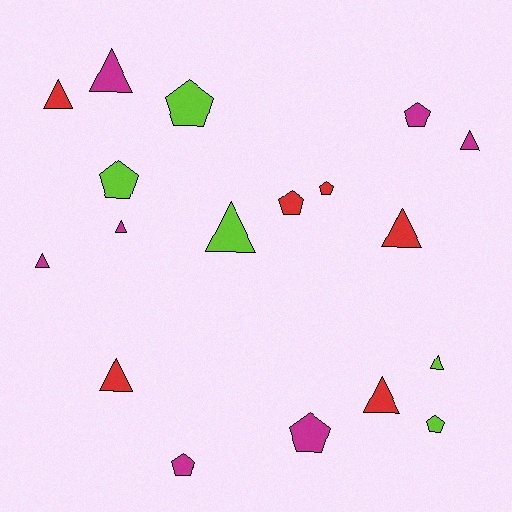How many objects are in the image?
There are 18 objects.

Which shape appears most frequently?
Triangle, with 10 objects.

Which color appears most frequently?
Magenta, with 7 objects.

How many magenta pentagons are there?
There are 3 magenta pentagons.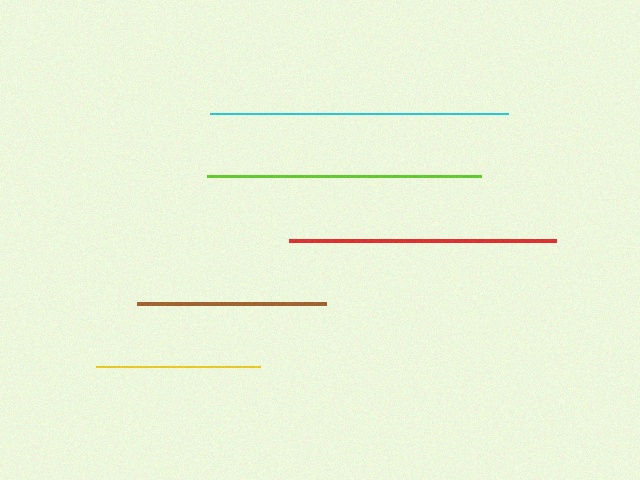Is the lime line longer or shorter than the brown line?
The lime line is longer than the brown line.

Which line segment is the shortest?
The yellow line is the shortest at approximately 164 pixels.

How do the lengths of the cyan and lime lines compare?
The cyan and lime lines are approximately the same length.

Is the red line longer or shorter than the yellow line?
The red line is longer than the yellow line.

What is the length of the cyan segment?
The cyan segment is approximately 298 pixels long.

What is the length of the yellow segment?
The yellow segment is approximately 164 pixels long.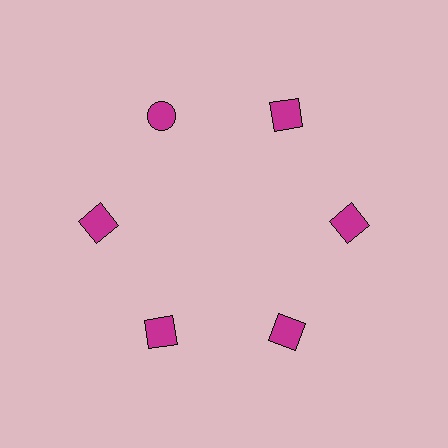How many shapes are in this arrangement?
There are 6 shapes arranged in a ring pattern.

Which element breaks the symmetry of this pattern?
The magenta circle at roughly the 11 o'clock position breaks the symmetry. All other shapes are magenta squares.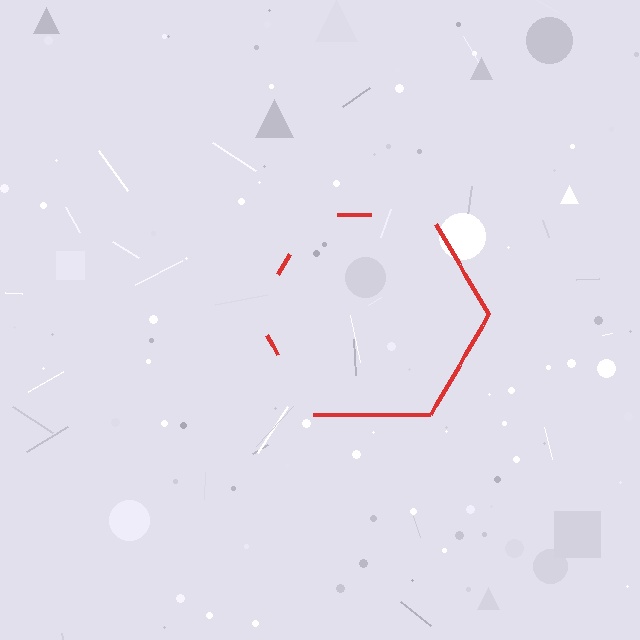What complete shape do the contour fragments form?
The contour fragments form a hexagon.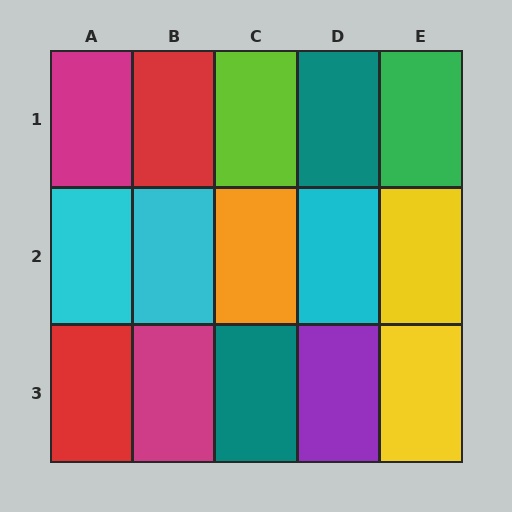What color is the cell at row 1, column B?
Red.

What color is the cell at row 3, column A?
Red.